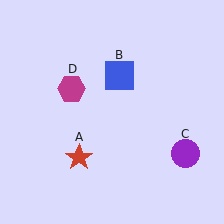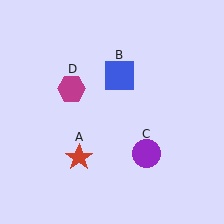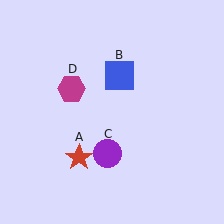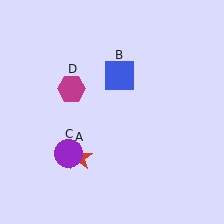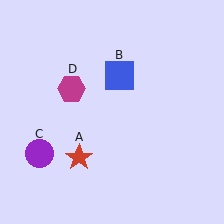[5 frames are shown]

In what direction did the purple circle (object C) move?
The purple circle (object C) moved left.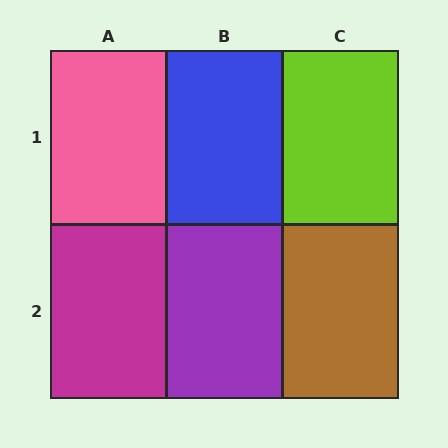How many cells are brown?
1 cell is brown.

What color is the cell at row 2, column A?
Magenta.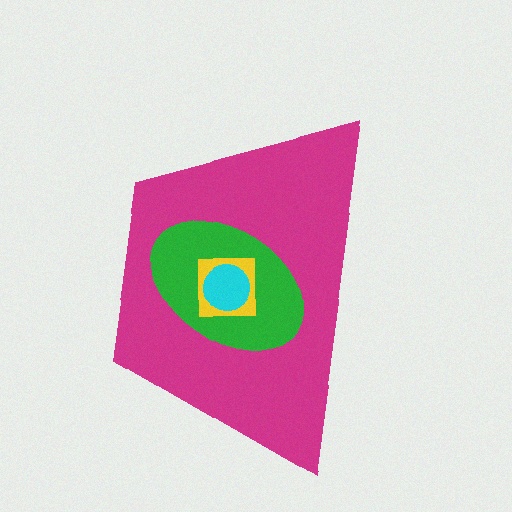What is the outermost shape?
The magenta trapezoid.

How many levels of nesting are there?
4.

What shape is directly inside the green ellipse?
The yellow square.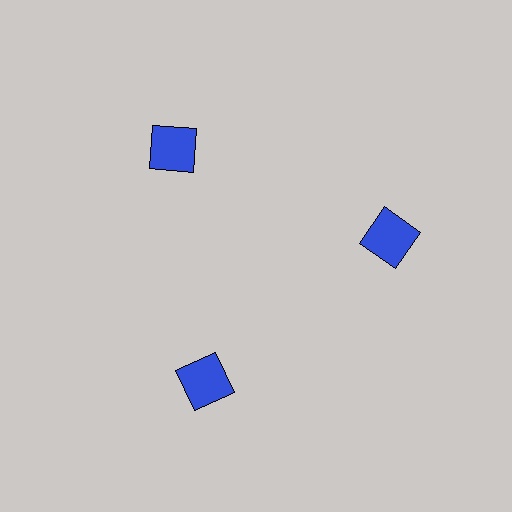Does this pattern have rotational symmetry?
Yes, this pattern has 3-fold rotational symmetry. It looks the same after rotating 120 degrees around the center.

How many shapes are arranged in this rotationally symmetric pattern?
There are 3 shapes, arranged in 3 groups of 1.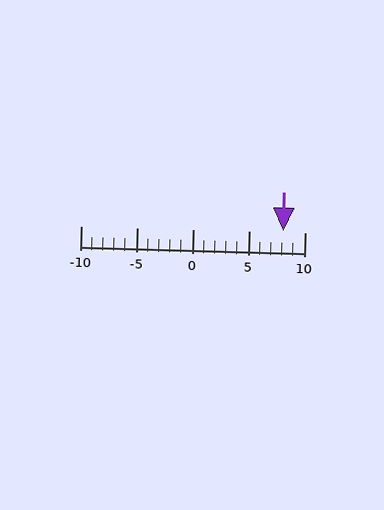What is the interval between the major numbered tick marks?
The major tick marks are spaced 5 units apart.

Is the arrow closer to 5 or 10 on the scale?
The arrow is closer to 10.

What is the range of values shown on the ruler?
The ruler shows values from -10 to 10.